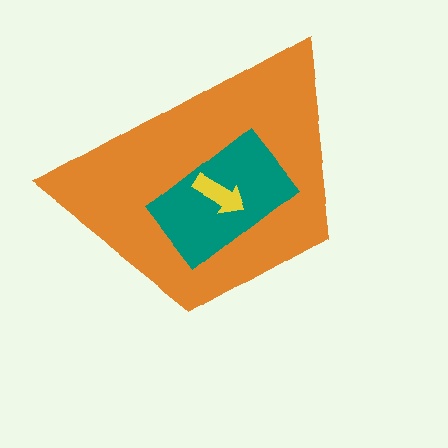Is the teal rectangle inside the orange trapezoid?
Yes.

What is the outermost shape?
The orange trapezoid.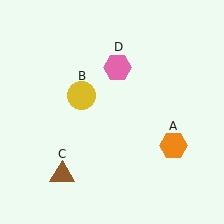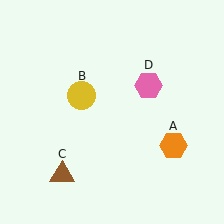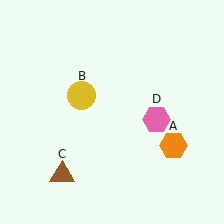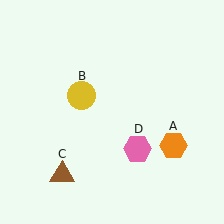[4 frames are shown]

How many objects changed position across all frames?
1 object changed position: pink hexagon (object D).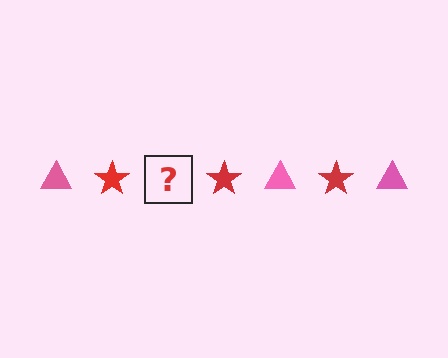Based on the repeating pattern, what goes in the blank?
The blank should be a pink triangle.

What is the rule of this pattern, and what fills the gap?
The rule is that the pattern alternates between pink triangle and red star. The gap should be filled with a pink triangle.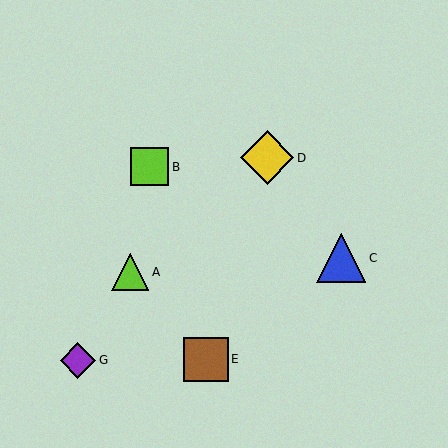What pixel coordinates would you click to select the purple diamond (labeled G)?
Click at (78, 360) to select the purple diamond G.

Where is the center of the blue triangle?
The center of the blue triangle is at (341, 258).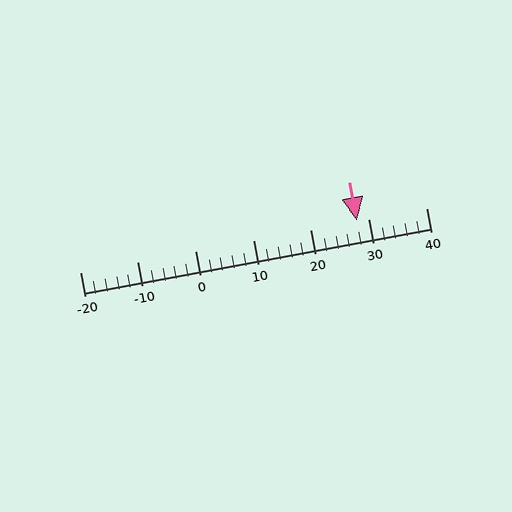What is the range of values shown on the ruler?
The ruler shows values from -20 to 40.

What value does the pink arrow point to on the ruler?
The pink arrow points to approximately 28.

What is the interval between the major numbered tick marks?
The major tick marks are spaced 10 units apart.